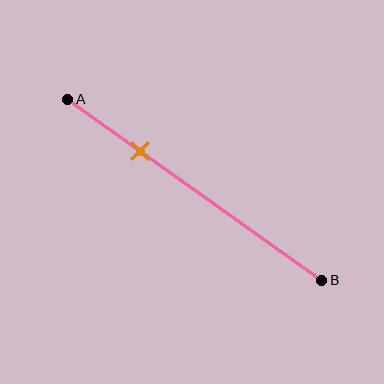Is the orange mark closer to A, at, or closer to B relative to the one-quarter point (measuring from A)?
The orange mark is closer to point B than the one-quarter point of segment AB.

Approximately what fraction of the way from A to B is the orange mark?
The orange mark is approximately 30% of the way from A to B.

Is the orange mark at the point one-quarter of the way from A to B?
No, the mark is at about 30% from A, not at the 25% one-quarter point.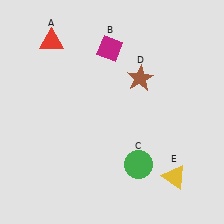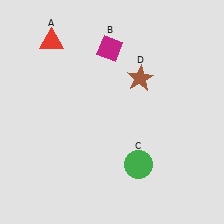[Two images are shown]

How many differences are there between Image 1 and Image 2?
There is 1 difference between the two images.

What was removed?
The yellow triangle (E) was removed in Image 2.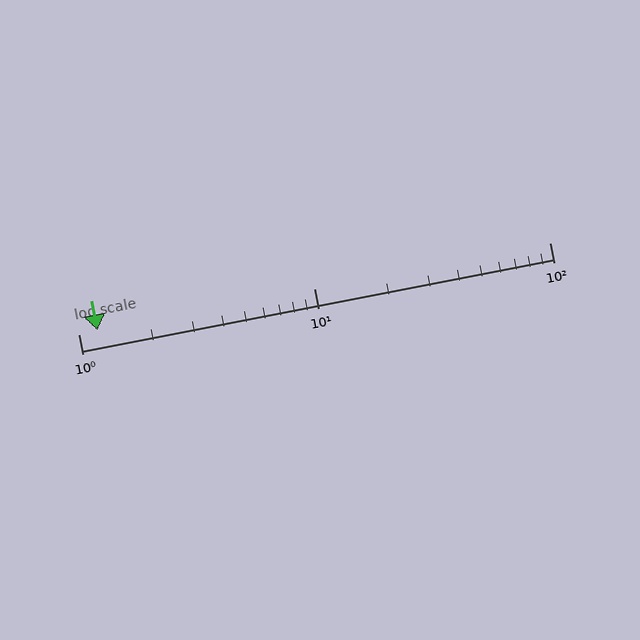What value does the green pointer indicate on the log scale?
The pointer indicates approximately 1.2.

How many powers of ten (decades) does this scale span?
The scale spans 2 decades, from 1 to 100.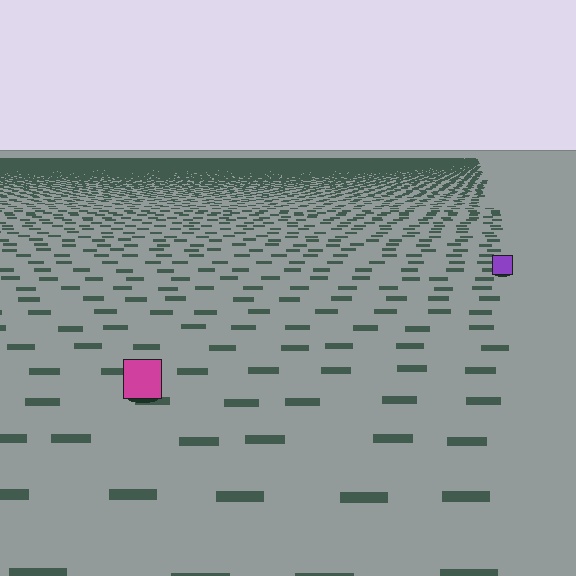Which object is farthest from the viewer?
The purple square is farthest from the viewer. It appears smaller and the ground texture around it is denser.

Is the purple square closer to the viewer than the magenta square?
No. The magenta square is closer — you can tell from the texture gradient: the ground texture is coarser near it.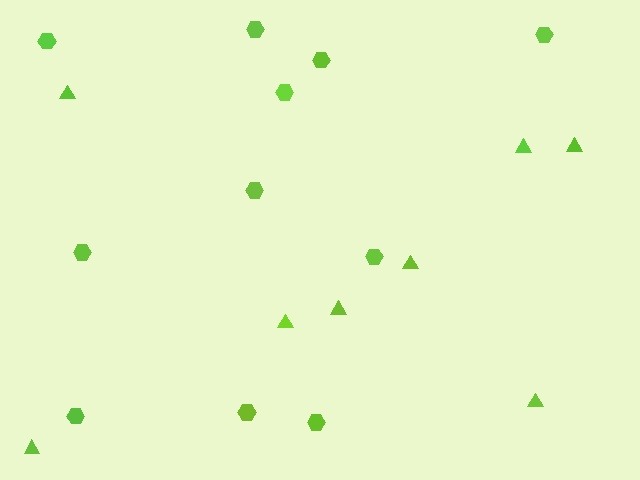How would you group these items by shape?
There are 2 groups: one group of triangles (8) and one group of hexagons (11).